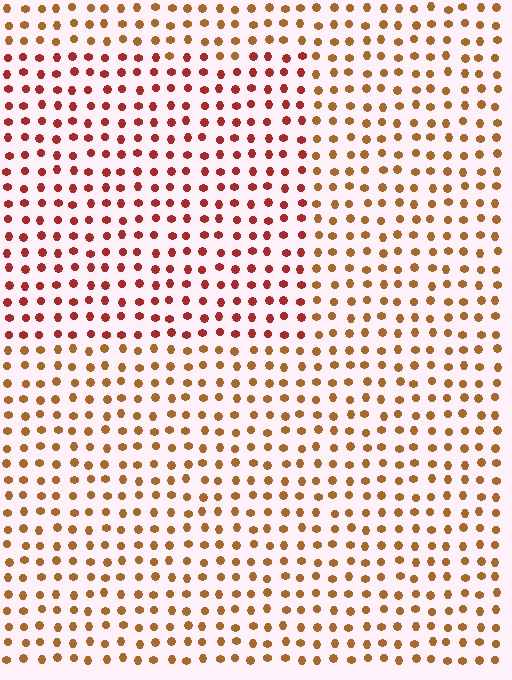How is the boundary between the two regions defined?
The boundary is defined purely by a slight shift in hue (about 31 degrees). Spacing, size, and orientation are identical on both sides.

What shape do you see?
I see a rectangle.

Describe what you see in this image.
The image is filled with small brown elements in a uniform arrangement. A rectangle-shaped region is visible where the elements are tinted to a slightly different hue, forming a subtle color boundary.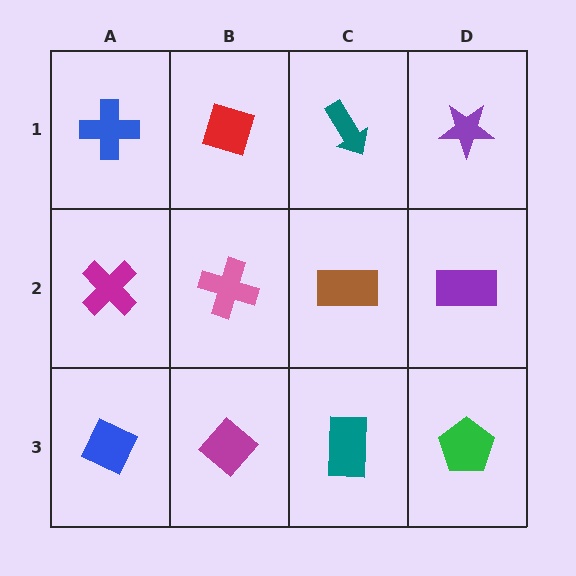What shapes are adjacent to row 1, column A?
A magenta cross (row 2, column A), a red diamond (row 1, column B).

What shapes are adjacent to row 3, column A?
A magenta cross (row 2, column A), a magenta diamond (row 3, column B).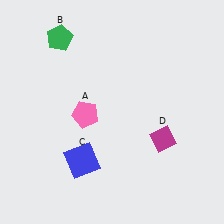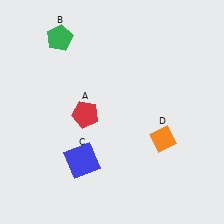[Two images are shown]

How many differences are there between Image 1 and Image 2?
There are 2 differences between the two images.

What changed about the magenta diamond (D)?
In Image 1, D is magenta. In Image 2, it changed to orange.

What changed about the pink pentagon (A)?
In Image 1, A is pink. In Image 2, it changed to red.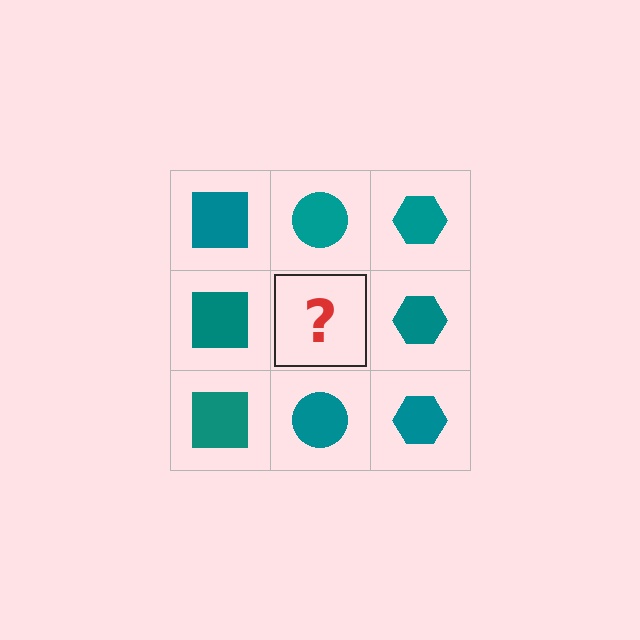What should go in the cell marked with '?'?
The missing cell should contain a teal circle.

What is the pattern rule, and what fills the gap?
The rule is that each column has a consistent shape. The gap should be filled with a teal circle.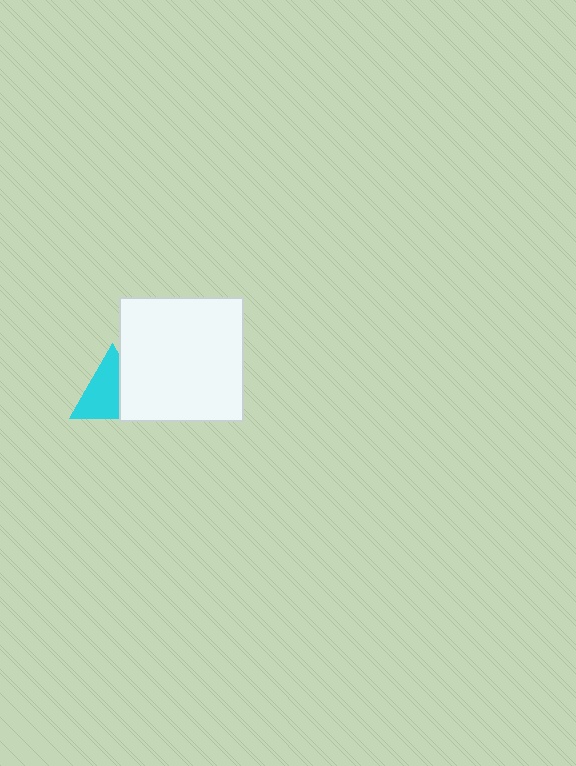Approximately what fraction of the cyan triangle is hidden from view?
Roughly 35% of the cyan triangle is hidden behind the white square.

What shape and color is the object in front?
The object in front is a white square.